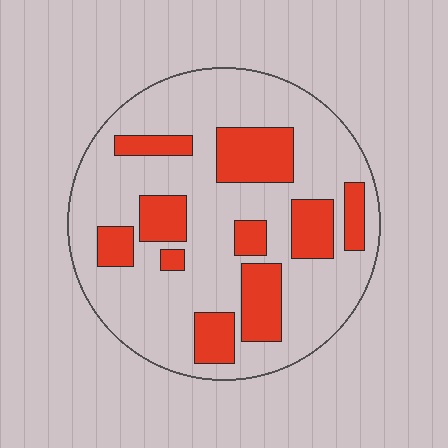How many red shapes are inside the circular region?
10.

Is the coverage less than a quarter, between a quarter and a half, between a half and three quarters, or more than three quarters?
Between a quarter and a half.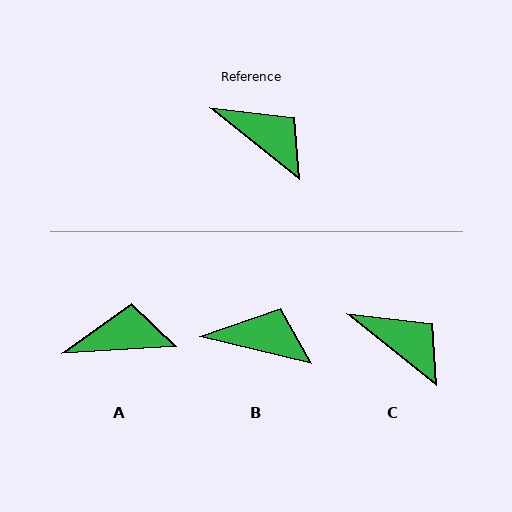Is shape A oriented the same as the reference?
No, it is off by about 43 degrees.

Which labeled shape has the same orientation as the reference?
C.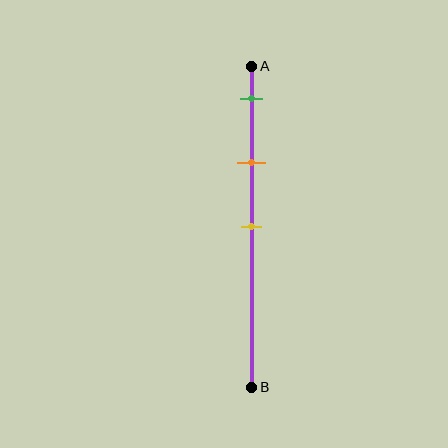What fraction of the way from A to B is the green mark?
The green mark is approximately 10% (0.1) of the way from A to B.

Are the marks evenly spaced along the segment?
Yes, the marks are approximately evenly spaced.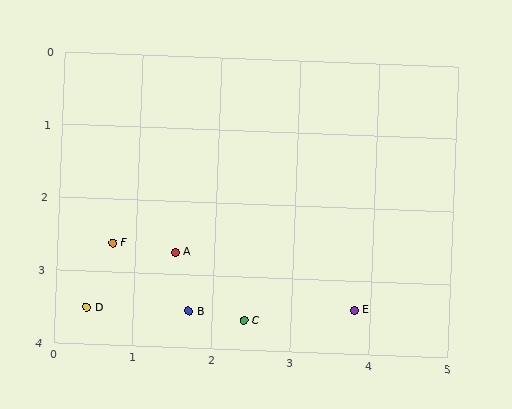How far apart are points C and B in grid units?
Points C and B are about 0.7 grid units apart.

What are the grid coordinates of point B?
Point B is at approximately (1.7, 3.5).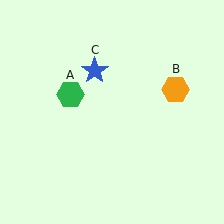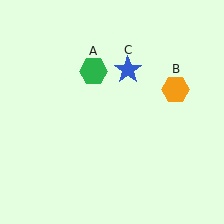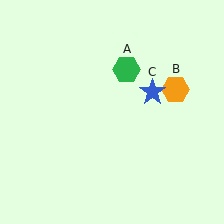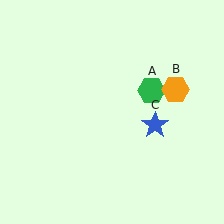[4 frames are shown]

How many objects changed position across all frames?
2 objects changed position: green hexagon (object A), blue star (object C).